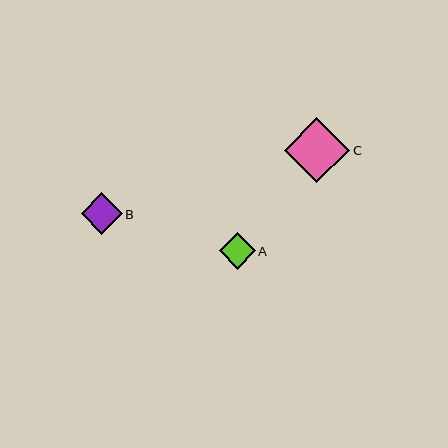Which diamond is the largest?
Diamond C is the largest with a size of approximately 65 pixels.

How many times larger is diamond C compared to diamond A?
Diamond C is approximately 1.8 times the size of diamond A.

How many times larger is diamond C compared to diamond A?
Diamond C is approximately 1.8 times the size of diamond A.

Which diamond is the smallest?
Diamond A is the smallest with a size of approximately 36 pixels.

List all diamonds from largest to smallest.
From largest to smallest: C, B, A.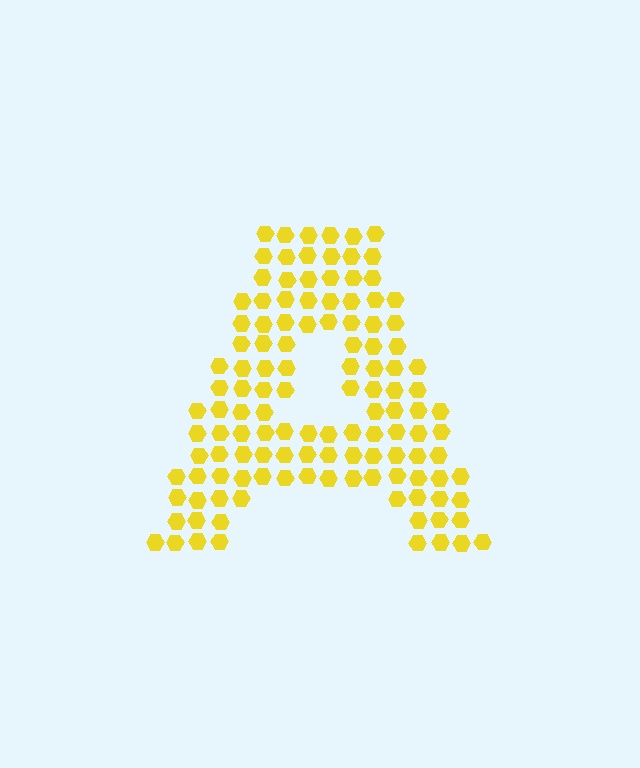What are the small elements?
The small elements are hexagons.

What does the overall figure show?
The overall figure shows the letter A.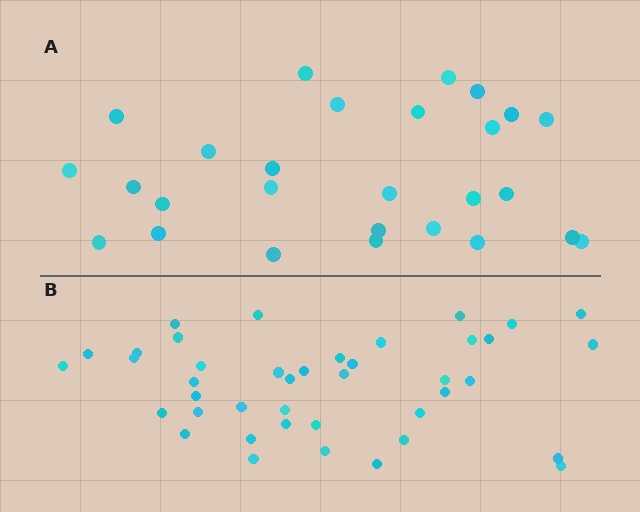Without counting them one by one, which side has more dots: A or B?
Region B (the bottom region) has more dots.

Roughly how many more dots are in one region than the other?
Region B has approximately 15 more dots than region A.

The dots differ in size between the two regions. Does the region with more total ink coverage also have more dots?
No. Region A has more total ink coverage because its dots are larger, but region B actually contains more individual dots. Total area can be misleading — the number of items is what matters here.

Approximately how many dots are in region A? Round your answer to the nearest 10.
About 30 dots. (The exact count is 27, which rounds to 30.)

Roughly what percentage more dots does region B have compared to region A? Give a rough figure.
About 50% more.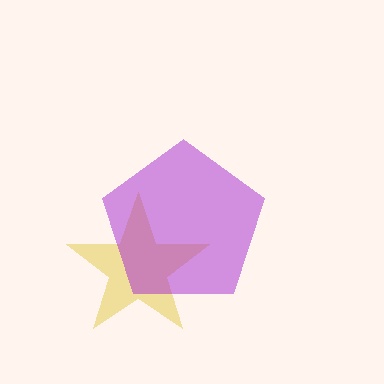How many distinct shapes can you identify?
There are 2 distinct shapes: a yellow star, a purple pentagon.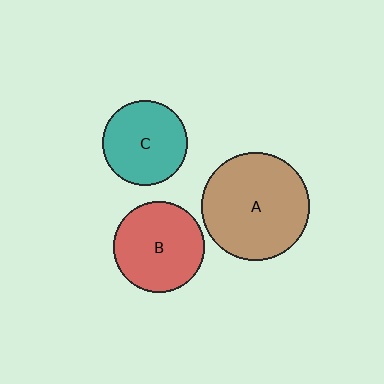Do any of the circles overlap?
No, none of the circles overlap.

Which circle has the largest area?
Circle A (brown).